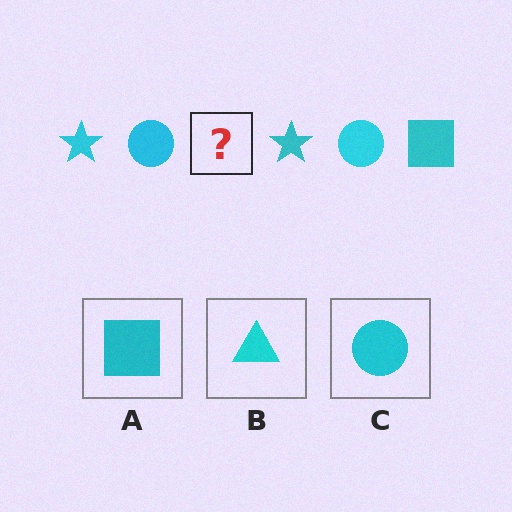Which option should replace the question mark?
Option A.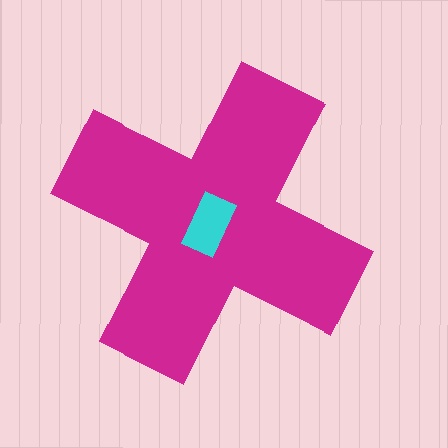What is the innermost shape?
The cyan rectangle.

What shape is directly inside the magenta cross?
The cyan rectangle.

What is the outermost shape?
The magenta cross.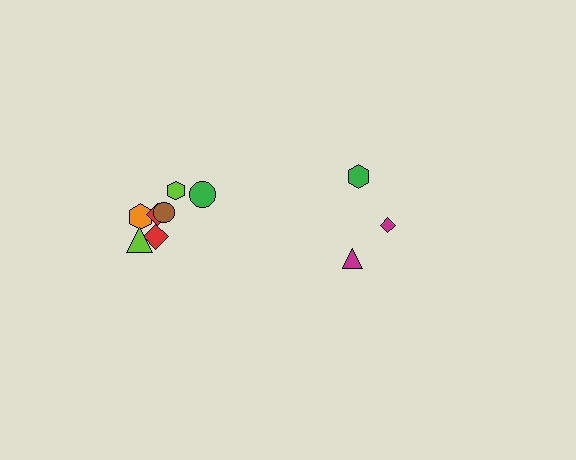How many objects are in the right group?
There are 3 objects.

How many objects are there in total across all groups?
There are 10 objects.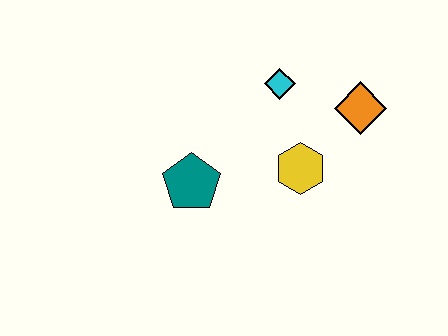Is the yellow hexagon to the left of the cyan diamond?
No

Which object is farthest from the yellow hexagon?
The teal pentagon is farthest from the yellow hexagon.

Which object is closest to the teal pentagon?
The yellow hexagon is closest to the teal pentagon.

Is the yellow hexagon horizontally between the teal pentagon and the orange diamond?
Yes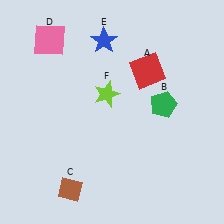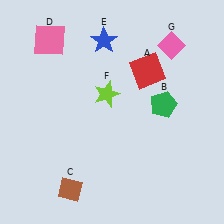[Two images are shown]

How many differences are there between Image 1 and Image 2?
There is 1 difference between the two images.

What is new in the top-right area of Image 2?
A pink diamond (G) was added in the top-right area of Image 2.